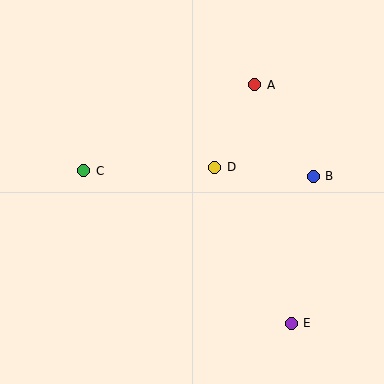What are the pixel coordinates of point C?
Point C is at (84, 171).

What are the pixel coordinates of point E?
Point E is at (291, 323).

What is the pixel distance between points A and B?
The distance between A and B is 109 pixels.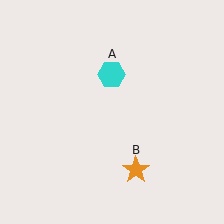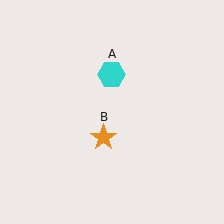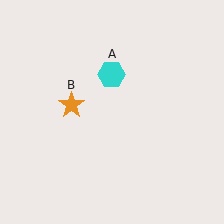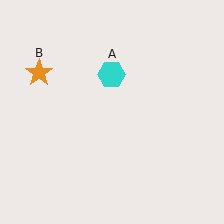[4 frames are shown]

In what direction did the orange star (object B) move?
The orange star (object B) moved up and to the left.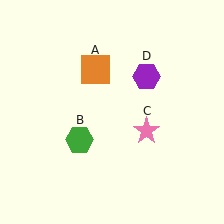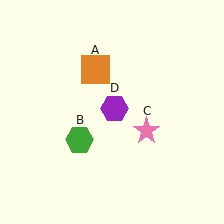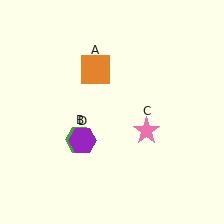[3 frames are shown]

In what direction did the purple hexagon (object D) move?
The purple hexagon (object D) moved down and to the left.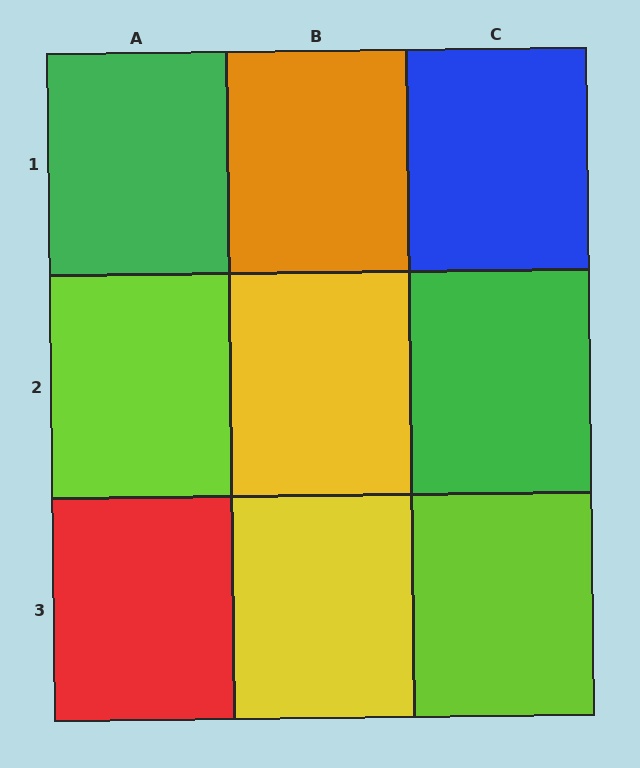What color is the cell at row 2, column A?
Lime.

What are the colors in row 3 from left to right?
Red, yellow, lime.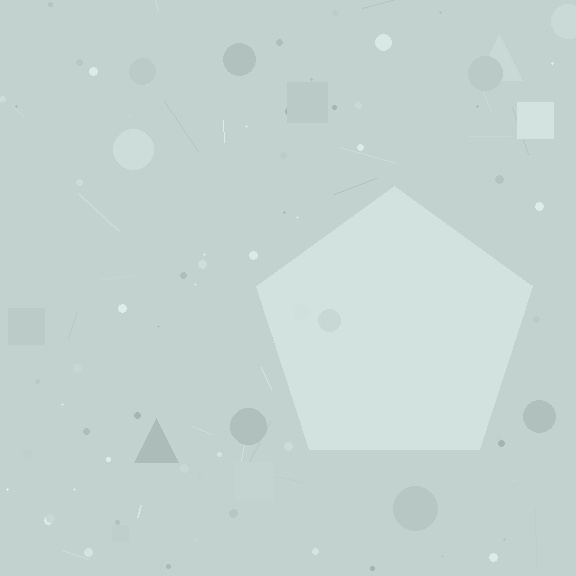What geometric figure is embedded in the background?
A pentagon is embedded in the background.